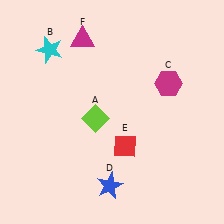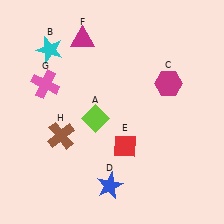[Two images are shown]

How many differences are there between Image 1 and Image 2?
There are 2 differences between the two images.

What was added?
A pink cross (G), a brown cross (H) were added in Image 2.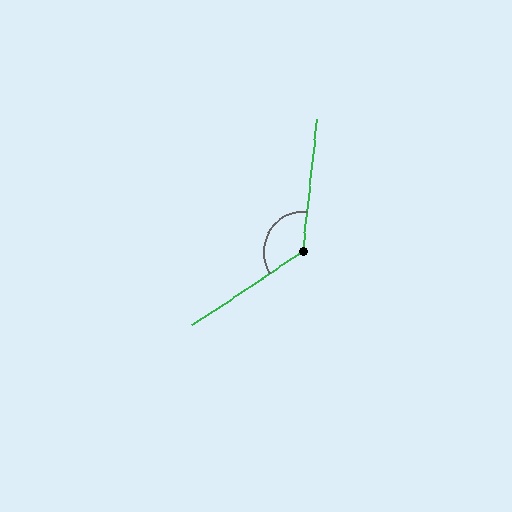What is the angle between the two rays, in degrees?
Approximately 130 degrees.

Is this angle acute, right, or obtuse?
It is obtuse.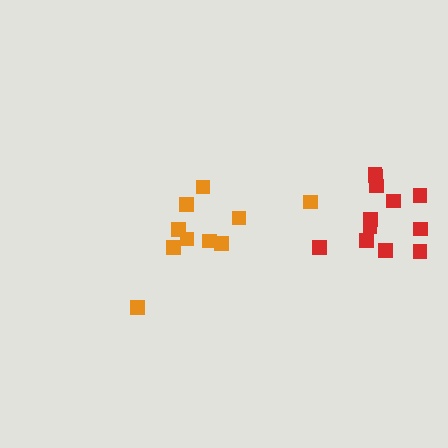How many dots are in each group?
Group 1: 10 dots, Group 2: 12 dots (22 total).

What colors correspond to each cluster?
The clusters are colored: orange, red.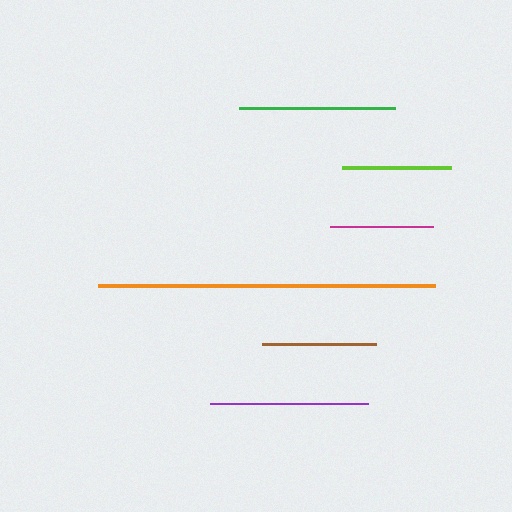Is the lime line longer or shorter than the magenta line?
The lime line is longer than the magenta line.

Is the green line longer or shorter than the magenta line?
The green line is longer than the magenta line.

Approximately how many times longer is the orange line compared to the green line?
The orange line is approximately 2.2 times the length of the green line.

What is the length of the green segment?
The green segment is approximately 156 pixels long.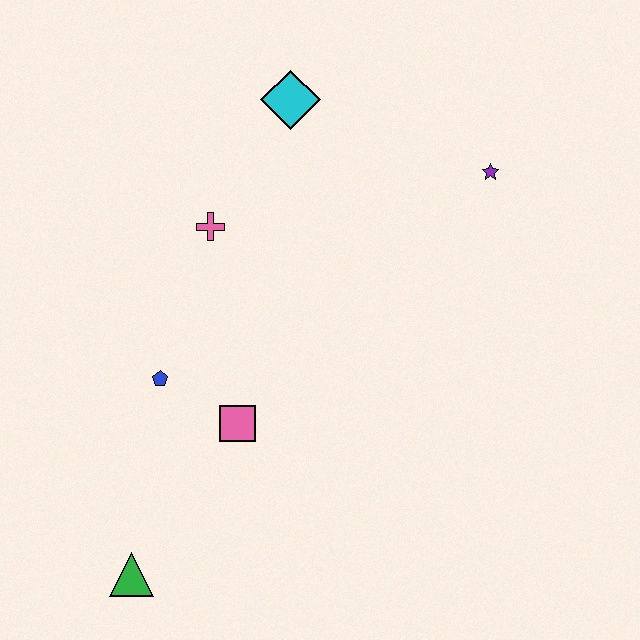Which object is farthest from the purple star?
The green triangle is farthest from the purple star.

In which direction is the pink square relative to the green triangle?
The pink square is above the green triangle.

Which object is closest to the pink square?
The blue pentagon is closest to the pink square.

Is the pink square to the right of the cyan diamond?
No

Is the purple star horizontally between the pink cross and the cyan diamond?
No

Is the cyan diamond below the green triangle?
No